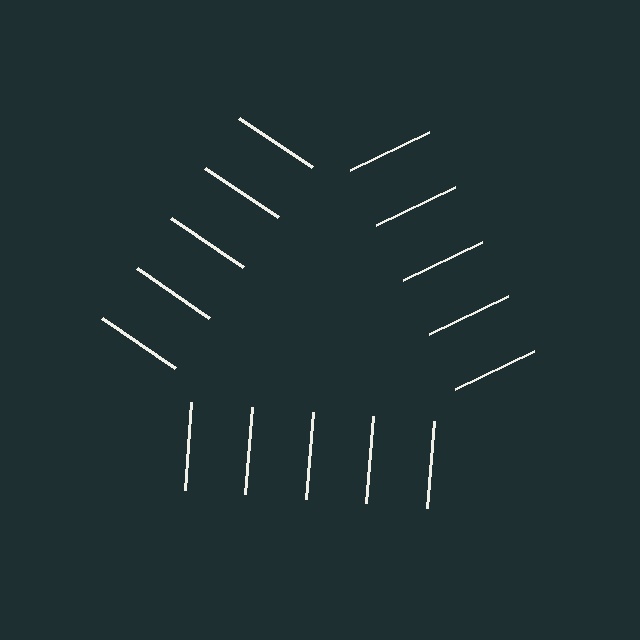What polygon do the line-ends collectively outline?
An illusory triangle — the line segments terminate on its edges but no continuous stroke is drawn.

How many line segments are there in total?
15 — 5 along each of the 3 edges.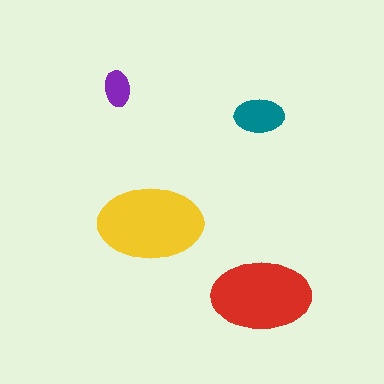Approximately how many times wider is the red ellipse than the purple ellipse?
About 2.5 times wider.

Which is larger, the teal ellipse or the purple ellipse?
The teal one.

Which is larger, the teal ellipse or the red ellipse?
The red one.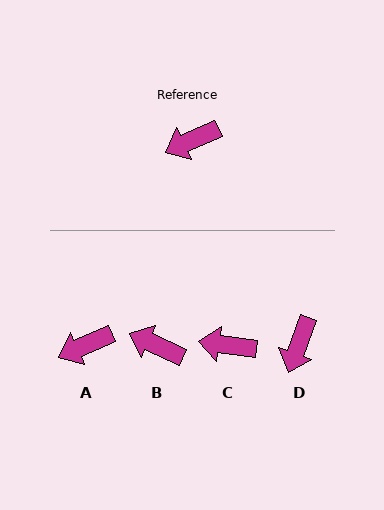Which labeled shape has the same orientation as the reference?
A.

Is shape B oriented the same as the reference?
No, it is off by about 49 degrees.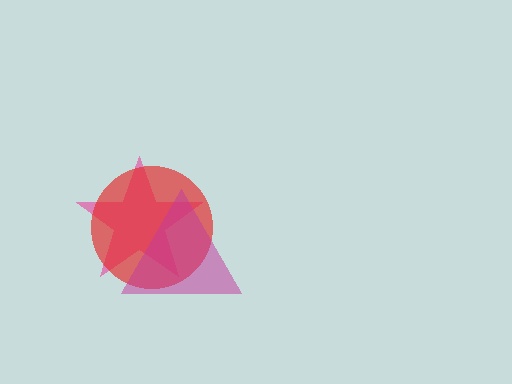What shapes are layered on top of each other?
The layered shapes are: a pink star, a red circle, a magenta triangle.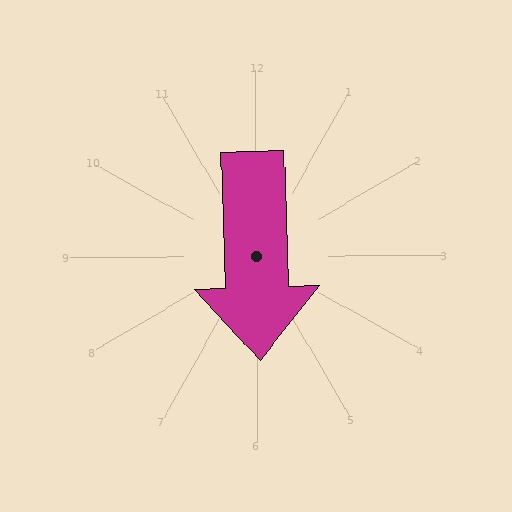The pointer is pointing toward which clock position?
Roughly 6 o'clock.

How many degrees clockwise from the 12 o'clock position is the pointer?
Approximately 178 degrees.